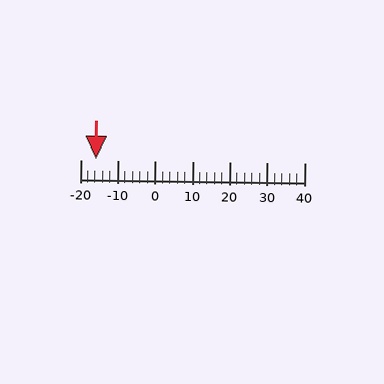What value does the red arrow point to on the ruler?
The red arrow points to approximately -16.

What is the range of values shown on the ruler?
The ruler shows values from -20 to 40.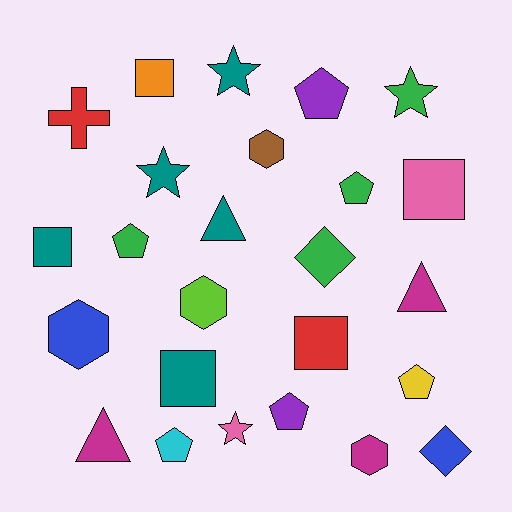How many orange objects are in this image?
There is 1 orange object.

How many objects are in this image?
There are 25 objects.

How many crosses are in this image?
There is 1 cross.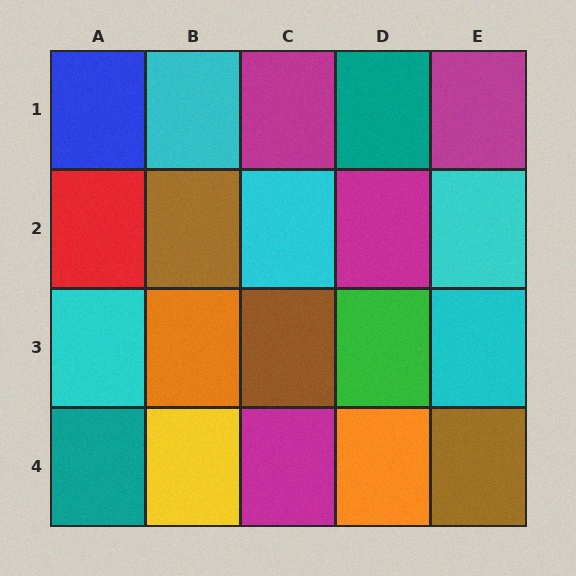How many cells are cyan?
5 cells are cyan.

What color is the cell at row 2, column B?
Brown.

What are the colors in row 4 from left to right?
Teal, yellow, magenta, orange, brown.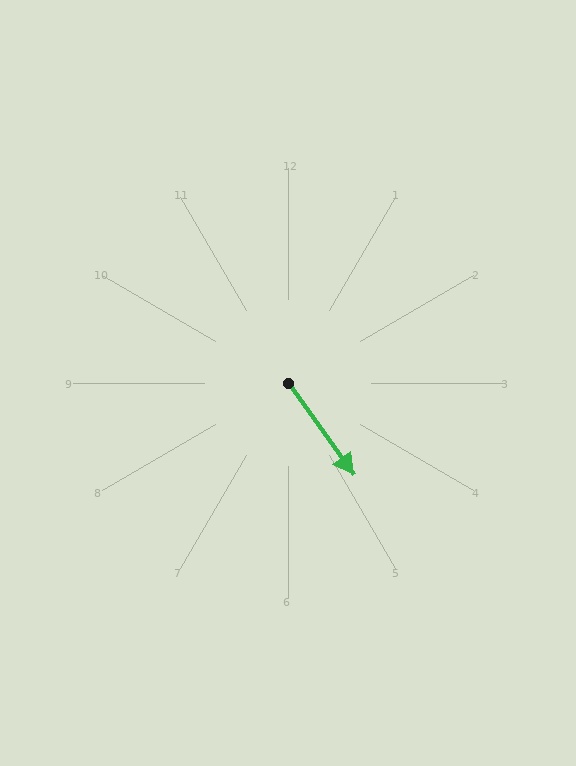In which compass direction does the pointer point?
Southeast.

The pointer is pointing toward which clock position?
Roughly 5 o'clock.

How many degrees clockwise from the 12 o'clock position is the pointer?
Approximately 144 degrees.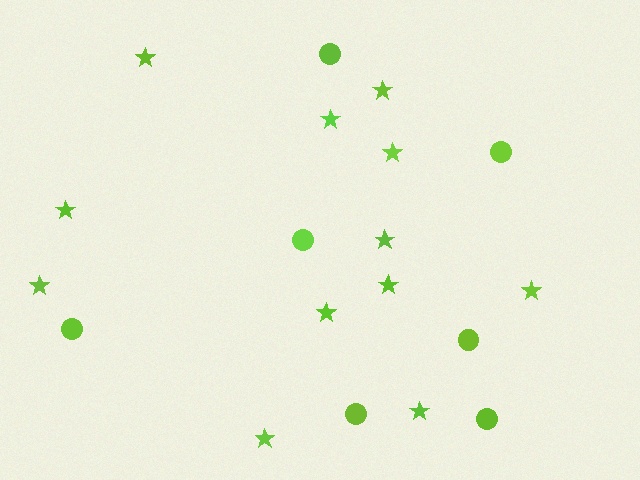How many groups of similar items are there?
There are 2 groups: one group of stars (12) and one group of circles (7).